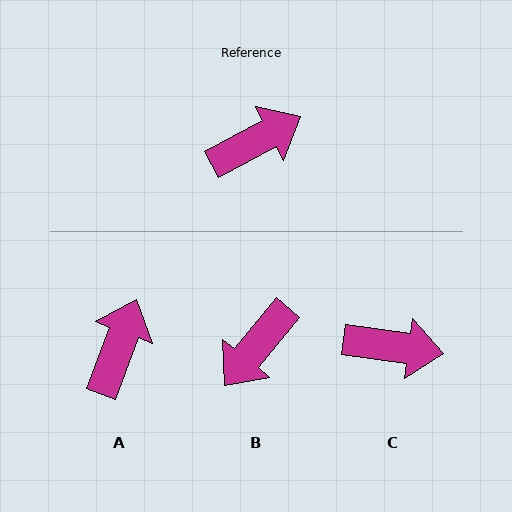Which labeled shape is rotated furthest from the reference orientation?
B, about 157 degrees away.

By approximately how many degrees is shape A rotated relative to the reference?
Approximately 41 degrees counter-clockwise.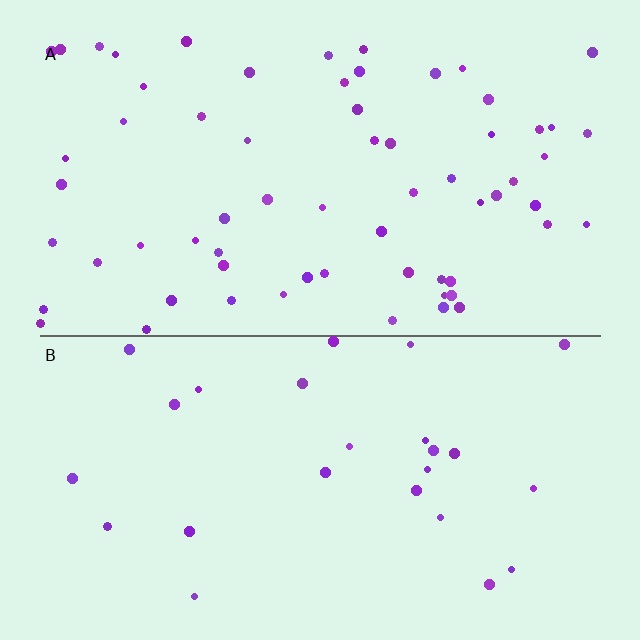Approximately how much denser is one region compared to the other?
Approximately 2.5× — region A over region B.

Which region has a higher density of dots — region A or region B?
A (the top).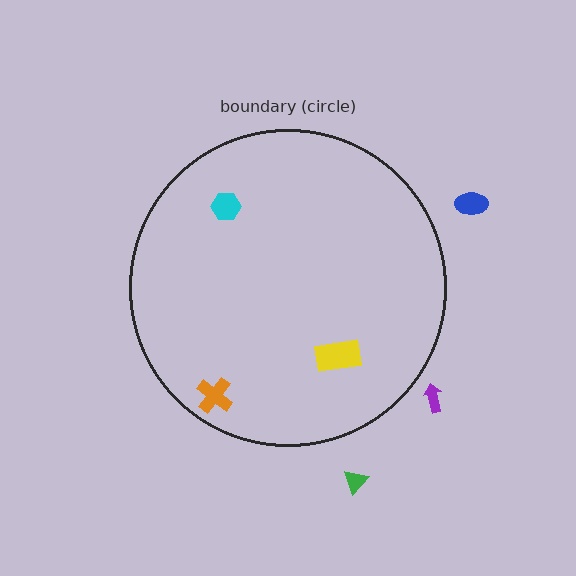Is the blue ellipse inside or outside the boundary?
Outside.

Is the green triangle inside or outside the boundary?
Outside.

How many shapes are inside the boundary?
3 inside, 3 outside.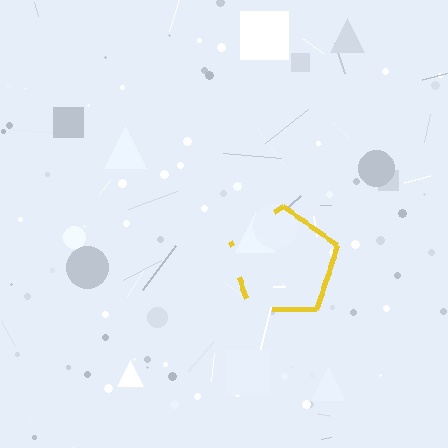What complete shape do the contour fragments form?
The contour fragments form a pentagon.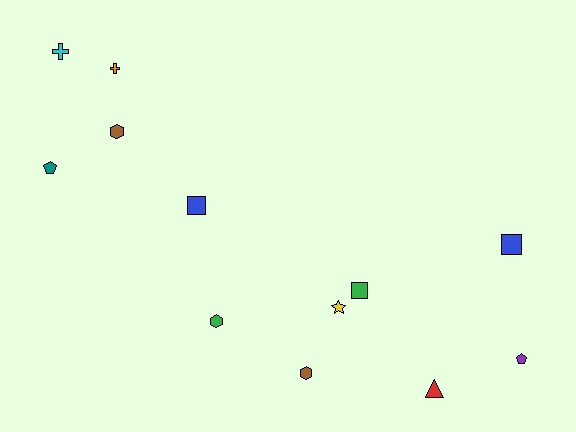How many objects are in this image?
There are 12 objects.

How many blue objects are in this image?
There are 2 blue objects.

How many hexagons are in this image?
There are 3 hexagons.